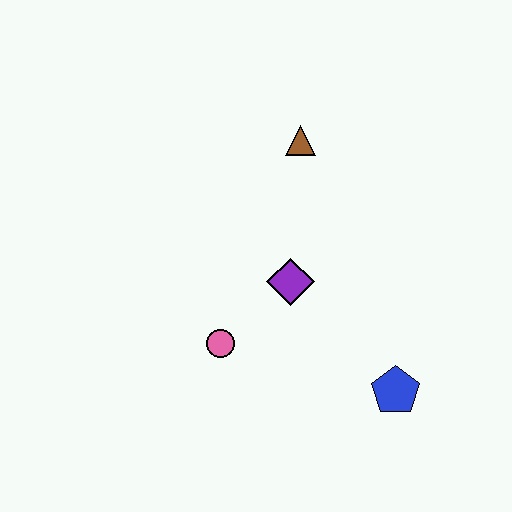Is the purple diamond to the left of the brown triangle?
Yes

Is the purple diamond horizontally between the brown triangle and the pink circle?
Yes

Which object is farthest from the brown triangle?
The blue pentagon is farthest from the brown triangle.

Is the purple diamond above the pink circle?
Yes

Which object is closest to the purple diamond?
The pink circle is closest to the purple diamond.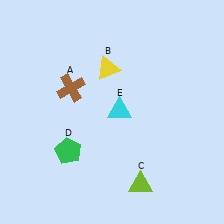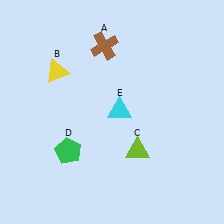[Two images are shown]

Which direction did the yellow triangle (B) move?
The yellow triangle (B) moved left.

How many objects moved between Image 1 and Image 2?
3 objects moved between the two images.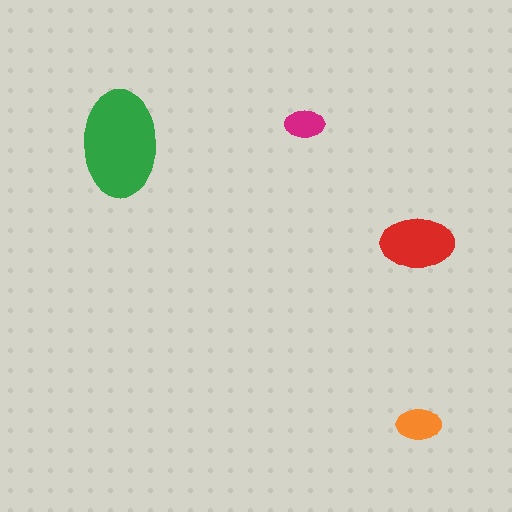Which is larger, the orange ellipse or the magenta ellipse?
The orange one.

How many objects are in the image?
There are 4 objects in the image.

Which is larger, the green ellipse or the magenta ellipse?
The green one.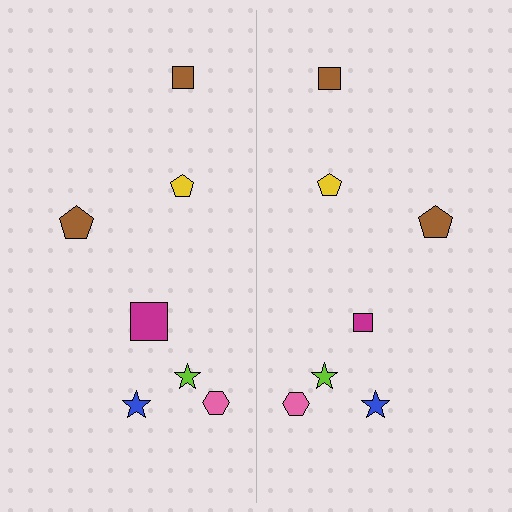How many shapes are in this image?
There are 14 shapes in this image.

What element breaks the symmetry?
The magenta square on the right side has a different size than its mirror counterpart.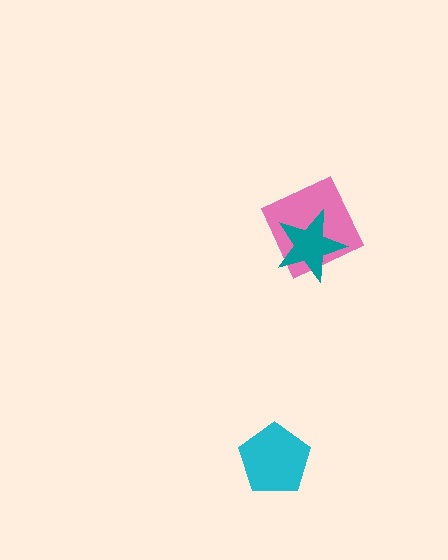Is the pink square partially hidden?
Yes, it is partially covered by another shape.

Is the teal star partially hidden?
No, no other shape covers it.